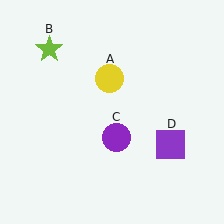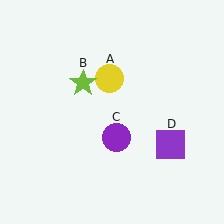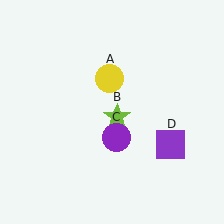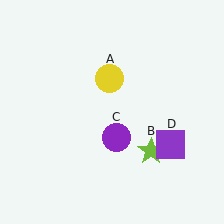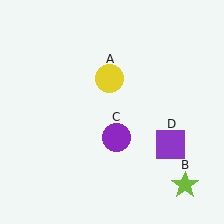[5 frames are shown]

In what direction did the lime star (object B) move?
The lime star (object B) moved down and to the right.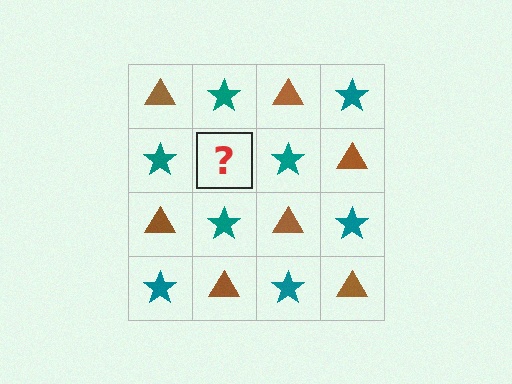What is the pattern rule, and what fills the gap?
The rule is that it alternates brown triangle and teal star in a checkerboard pattern. The gap should be filled with a brown triangle.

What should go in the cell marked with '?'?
The missing cell should contain a brown triangle.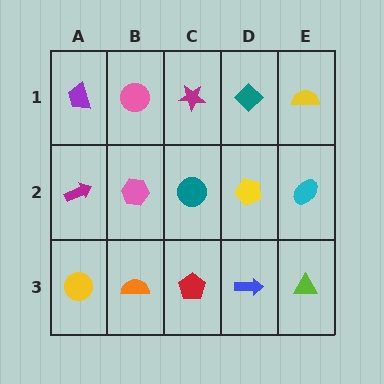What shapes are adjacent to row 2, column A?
A purple trapezoid (row 1, column A), a yellow circle (row 3, column A), a pink hexagon (row 2, column B).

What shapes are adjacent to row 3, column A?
A magenta arrow (row 2, column A), an orange semicircle (row 3, column B).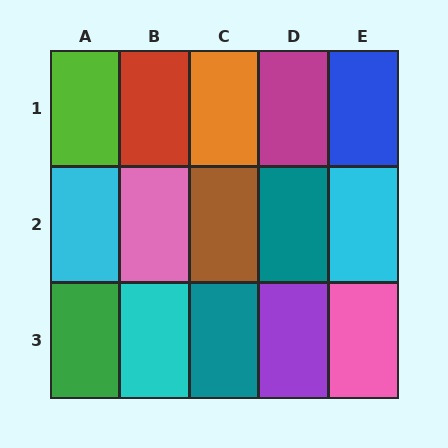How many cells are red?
1 cell is red.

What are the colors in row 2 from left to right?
Cyan, pink, brown, teal, cyan.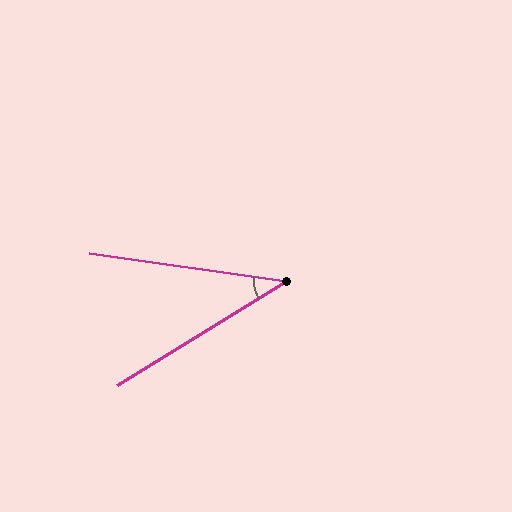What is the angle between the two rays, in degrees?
Approximately 40 degrees.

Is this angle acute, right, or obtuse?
It is acute.